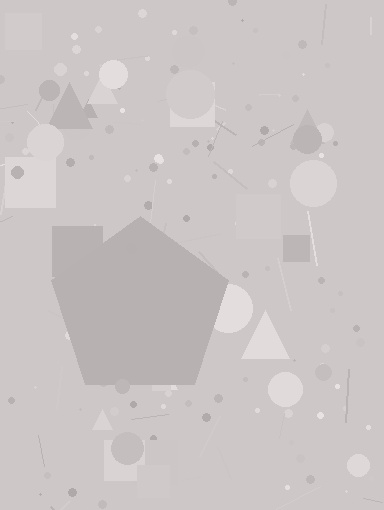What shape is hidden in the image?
A pentagon is hidden in the image.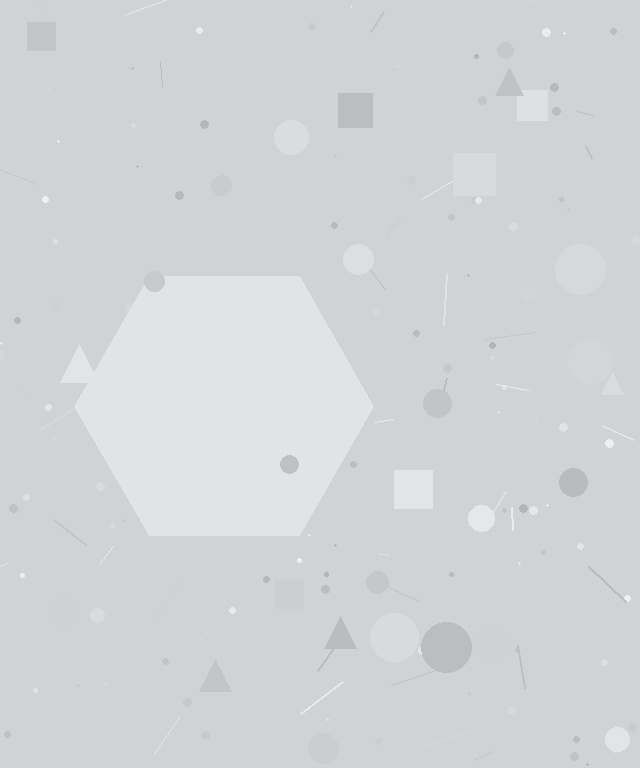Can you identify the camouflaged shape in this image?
The camouflaged shape is a hexagon.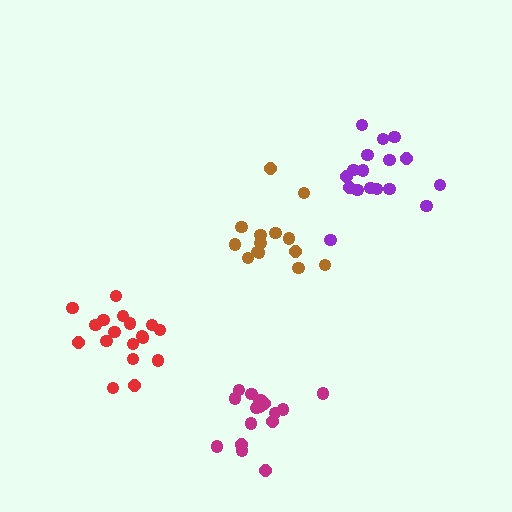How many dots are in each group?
Group 1: 14 dots, Group 2: 17 dots, Group 3: 17 dots, Group 4: 18 dots (66 total).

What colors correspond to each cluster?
The clusters are colored: brown, magenta, purple, red.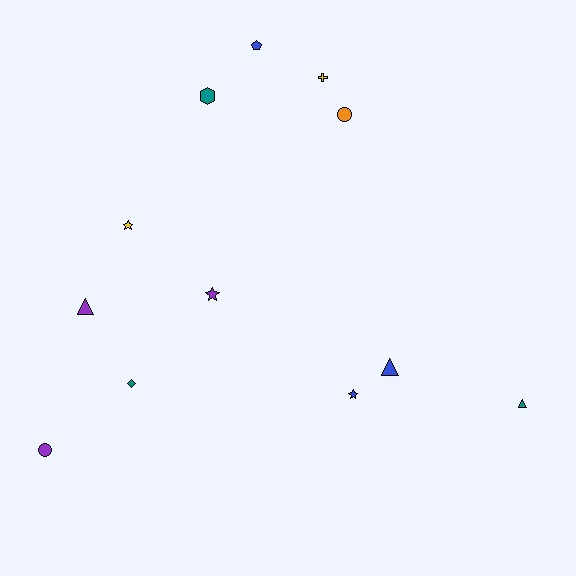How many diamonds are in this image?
There is 1 diamond.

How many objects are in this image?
There are 12 objects.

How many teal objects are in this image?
There are 3 teal objects.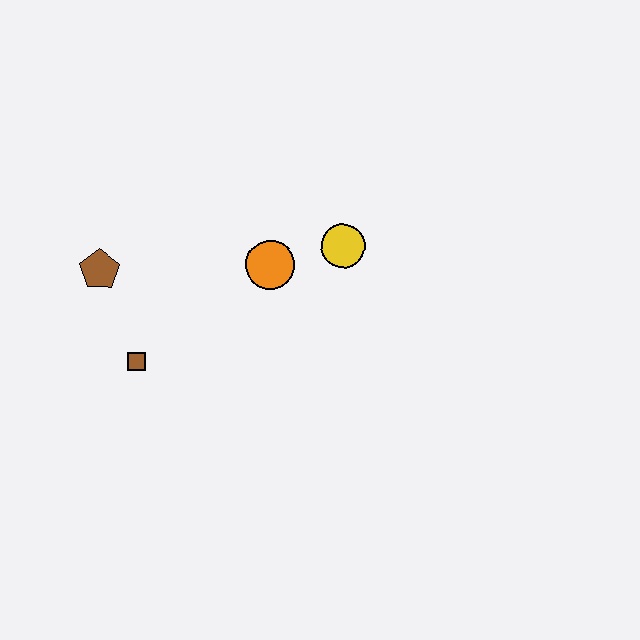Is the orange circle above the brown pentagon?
Yes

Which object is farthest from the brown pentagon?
The yellow circle is farthest from the brown pentagon.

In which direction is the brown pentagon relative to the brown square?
The brown pentagon is above the brown square.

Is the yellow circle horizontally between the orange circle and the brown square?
No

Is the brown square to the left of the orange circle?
Yes